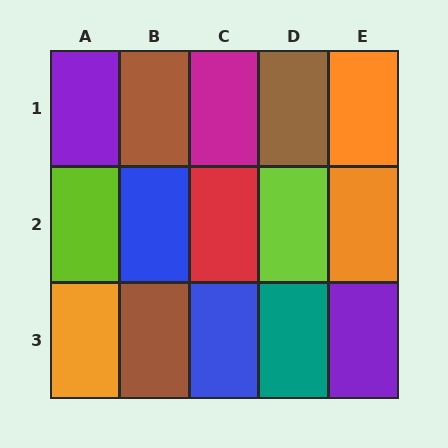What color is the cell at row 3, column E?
Purple.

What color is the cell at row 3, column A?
Orange.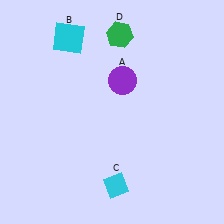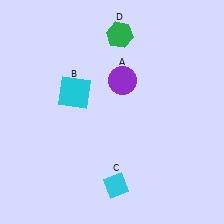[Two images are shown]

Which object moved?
The cyan square (B) moved down.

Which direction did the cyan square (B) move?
The cyan square (B) moved down.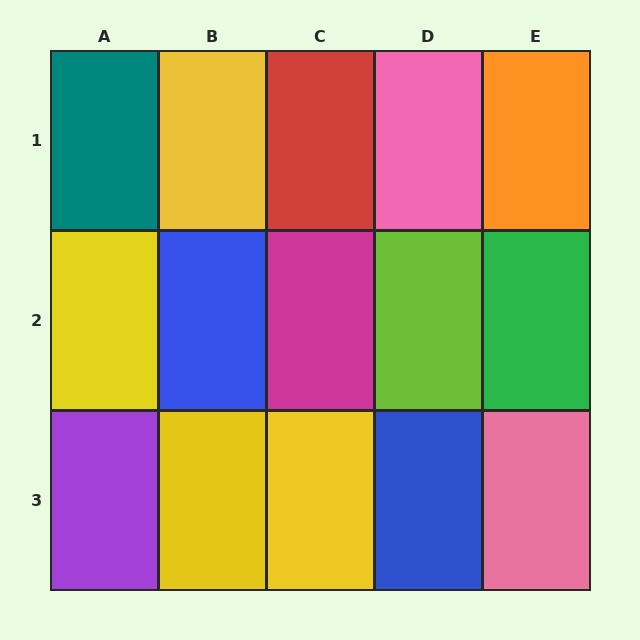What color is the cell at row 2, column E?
Green.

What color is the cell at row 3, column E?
Pink.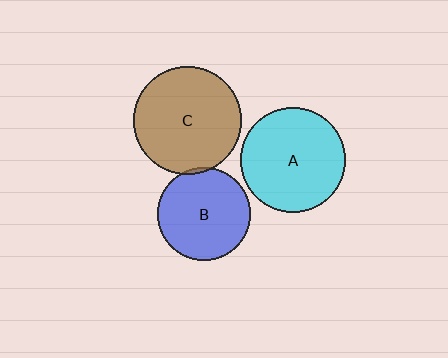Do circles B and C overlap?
Yes.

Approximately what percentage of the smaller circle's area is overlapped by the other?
Approximately 5%.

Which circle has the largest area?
Circle C (brown).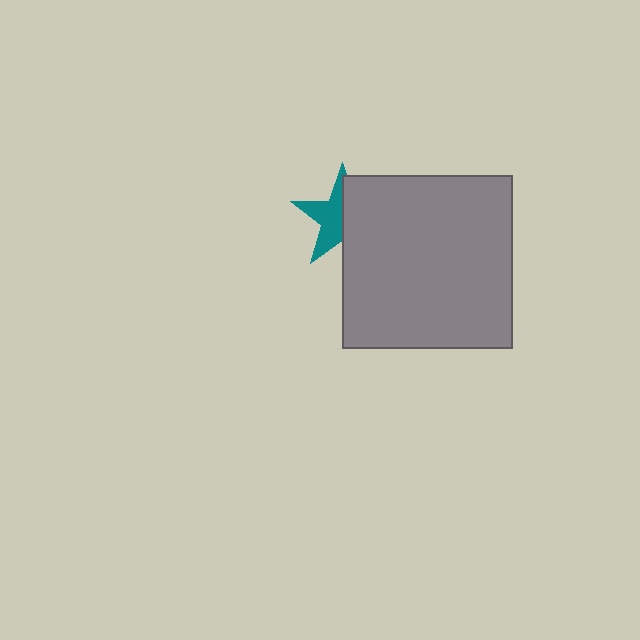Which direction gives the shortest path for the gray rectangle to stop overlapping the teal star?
Moving right gives the shortest separation.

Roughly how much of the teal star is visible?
About half of it is visible (roughly 48%).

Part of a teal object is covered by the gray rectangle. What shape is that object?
It is a star.